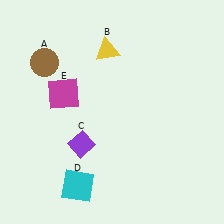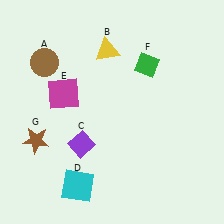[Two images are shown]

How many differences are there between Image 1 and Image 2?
There are 2 differences between the two images.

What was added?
A green diamond (F), a brown star (G) were added in Image 2.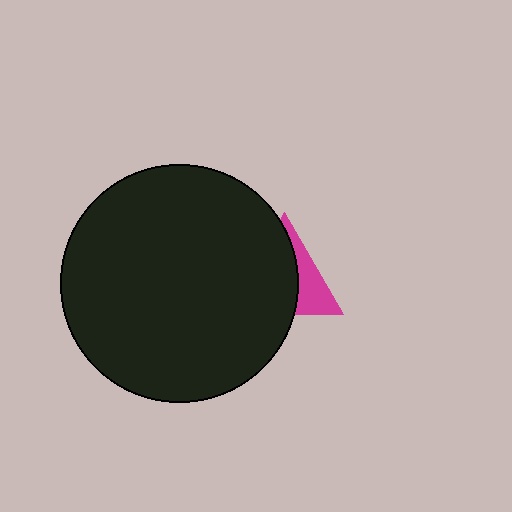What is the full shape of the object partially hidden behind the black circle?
The partially hidden object is a magenta triangle.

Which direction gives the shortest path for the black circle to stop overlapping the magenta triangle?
Moving left gives the shortest separation.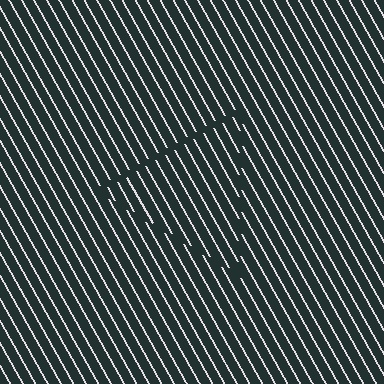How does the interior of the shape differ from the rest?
The interior of the shape contains the same grating, shifted by half a period — the contour is defined by the phase discontinuity where line-ends from the inner and outer gratings abut.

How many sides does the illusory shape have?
3 sides — the line-ends trace a triangle.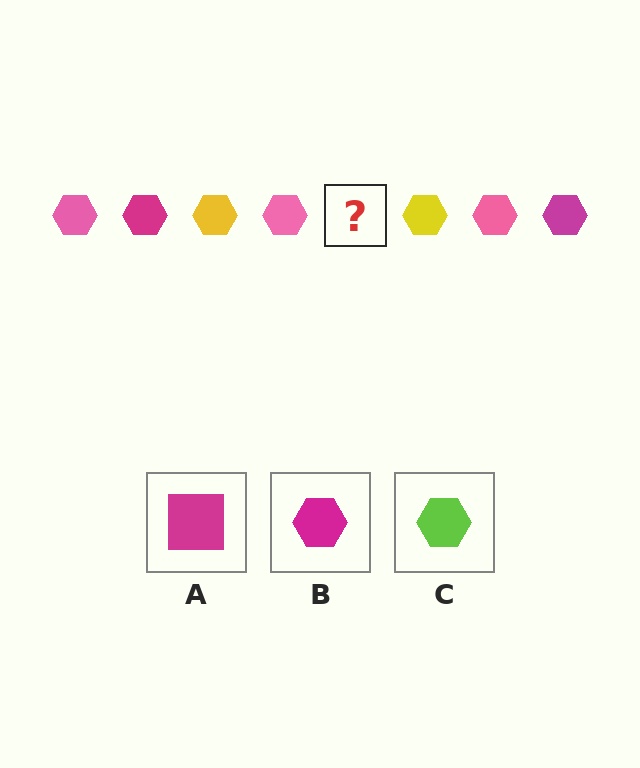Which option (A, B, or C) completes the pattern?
B.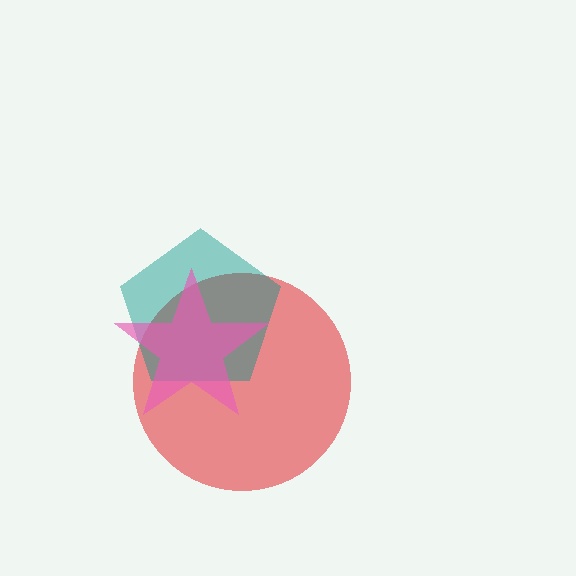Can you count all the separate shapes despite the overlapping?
Yes, there are 3 separate shapes.